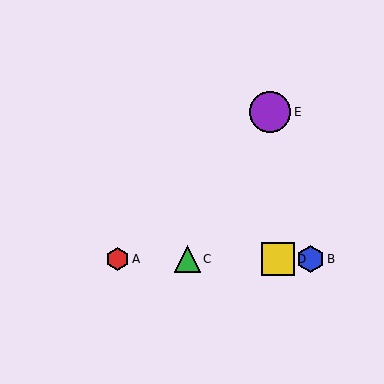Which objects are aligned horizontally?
Objects A, B, C, D are aligned horizontally.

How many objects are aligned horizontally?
4 objects (A, B, C, D) are aligned horizontally.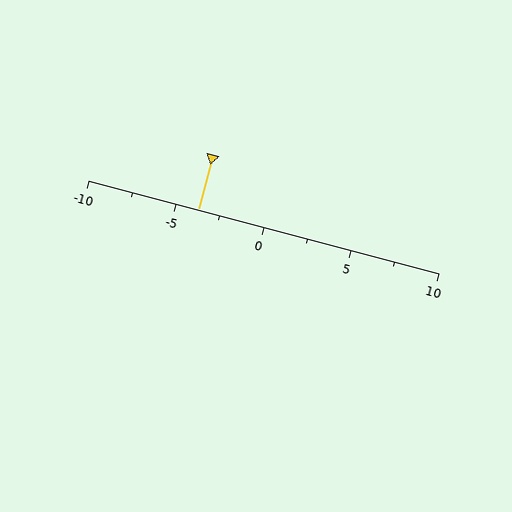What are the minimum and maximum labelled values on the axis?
The axis runs from -10 to 10.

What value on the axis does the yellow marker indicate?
The marker indicates approximately -3.8.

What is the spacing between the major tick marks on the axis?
The major ticks are spaced 5 apart.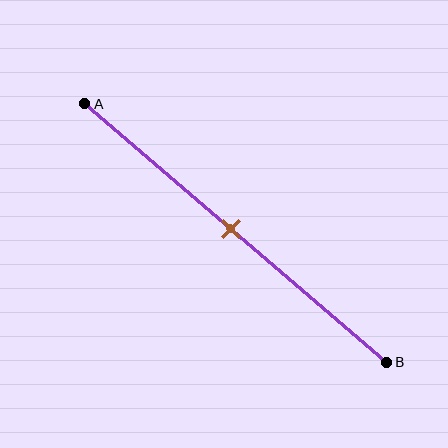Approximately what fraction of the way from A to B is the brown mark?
The brown mark is approximately 50% of the way from A to B.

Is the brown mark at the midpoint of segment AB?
Yes, the mark is approximately at the midpoint.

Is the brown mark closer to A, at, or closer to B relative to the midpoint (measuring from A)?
The brown mark is approximately at the midpoint of segment AB.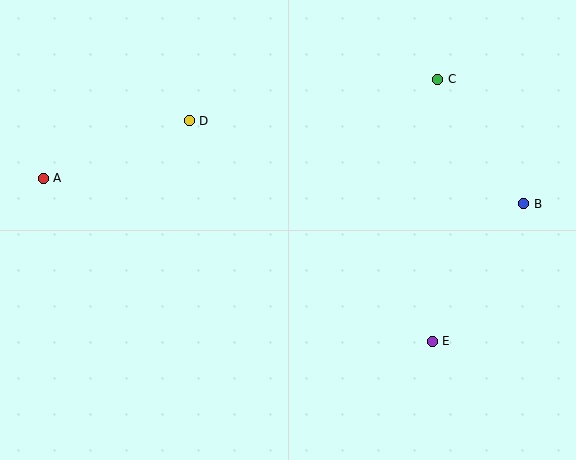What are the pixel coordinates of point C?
Point C is at (438, 79).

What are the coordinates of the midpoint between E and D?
The midpoint between E and D is at (311, 231).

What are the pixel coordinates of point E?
Point E is at (432, 341).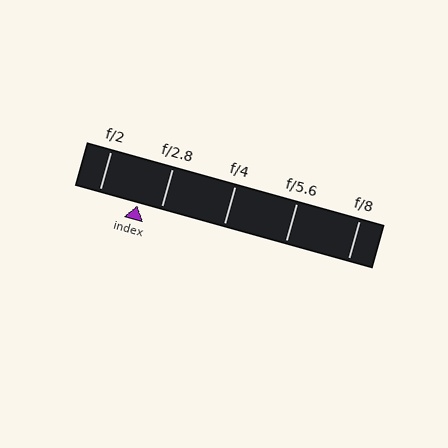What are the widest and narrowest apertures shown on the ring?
The widest aperture shown is f/2 and the narrowest is f/8.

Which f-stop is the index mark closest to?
The index mark is closest to f/2.8.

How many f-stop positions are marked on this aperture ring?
There are 5 f-stop positions marked.